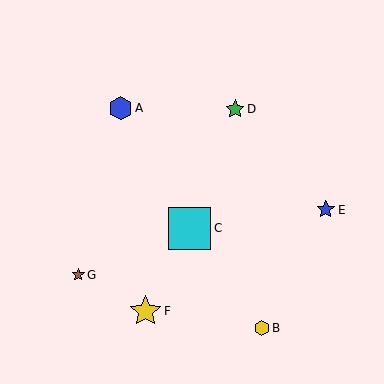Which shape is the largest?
The cyan square (labeled C) is the largest.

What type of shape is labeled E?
Shape E is a blue star.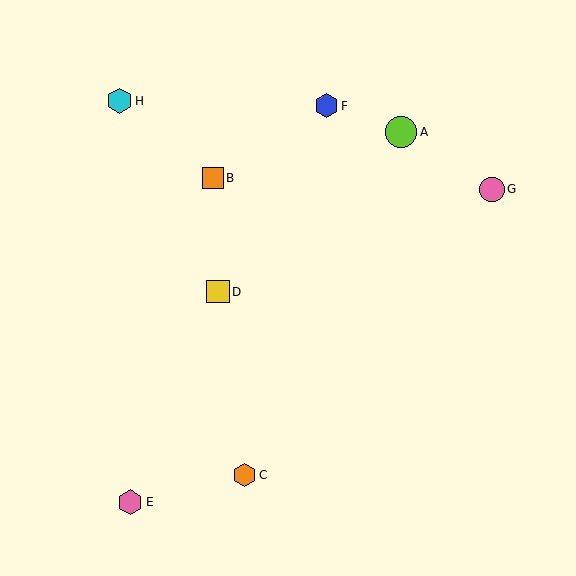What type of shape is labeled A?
Shape A is a lime circle.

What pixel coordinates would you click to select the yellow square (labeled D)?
Click at (218, 292) to select the yellow square D.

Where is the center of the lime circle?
The center of the lime circle is at (401, 132).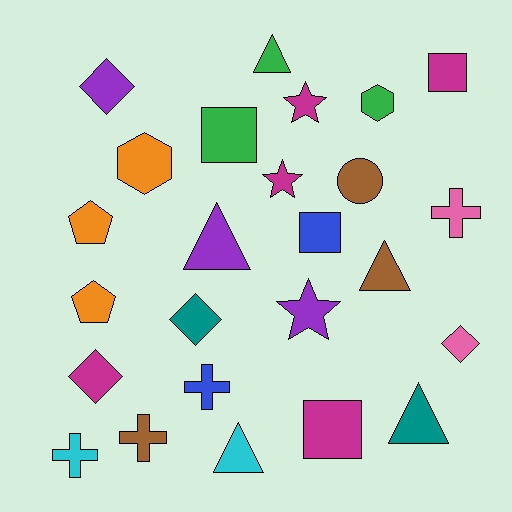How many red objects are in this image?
There are no red objects.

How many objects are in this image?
There are 25 objects.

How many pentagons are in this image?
There are 2 pentagons.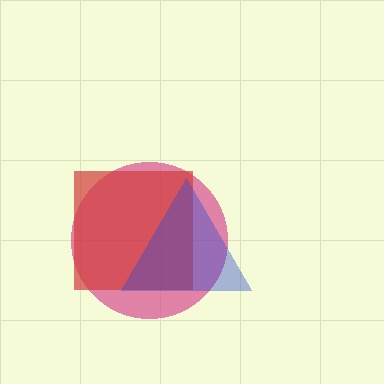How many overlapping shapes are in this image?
There are 3 overlapping shapes in the image.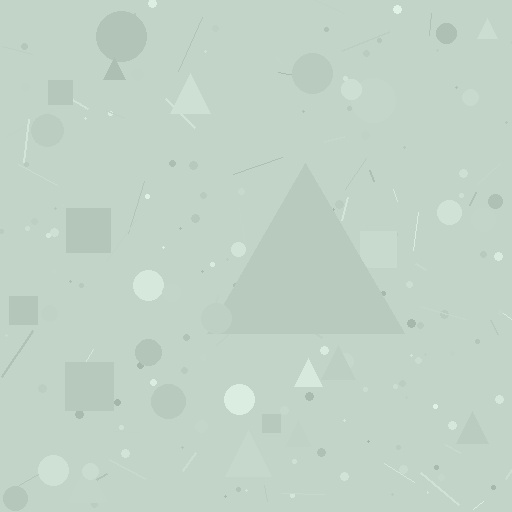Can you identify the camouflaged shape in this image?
The camouflaged shape is a triangle.